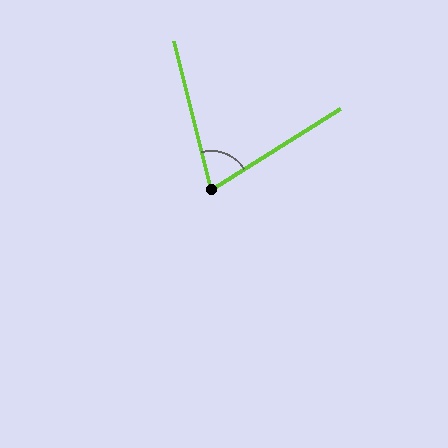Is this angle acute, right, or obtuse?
It is acute.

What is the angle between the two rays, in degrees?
Approximately 72 degrees.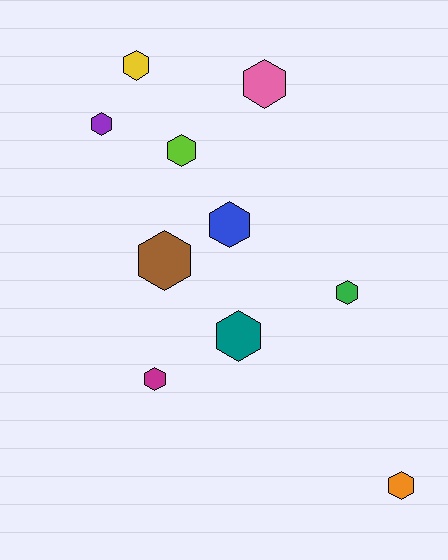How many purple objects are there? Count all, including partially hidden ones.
There is 1 purple object.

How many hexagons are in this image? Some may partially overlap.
There are 10 hexagons.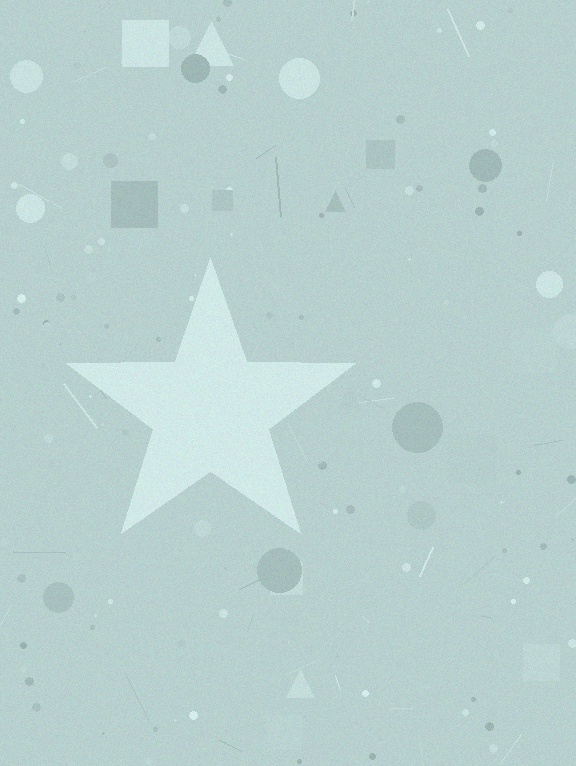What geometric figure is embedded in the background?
A star is embedded in the background.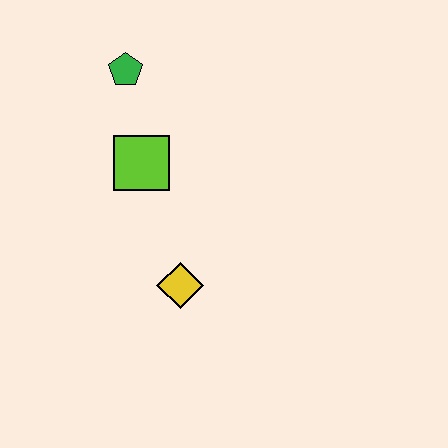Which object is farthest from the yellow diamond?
The green pentagon is farthest from the yellow diamond.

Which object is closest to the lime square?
The green pentagon is closest to the lime square.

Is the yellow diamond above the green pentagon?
No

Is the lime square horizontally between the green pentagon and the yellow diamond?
Yes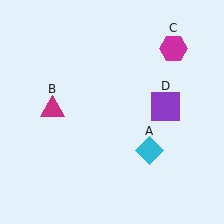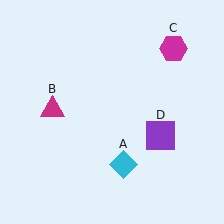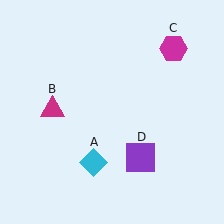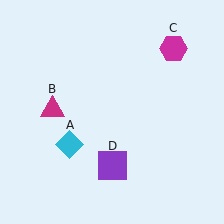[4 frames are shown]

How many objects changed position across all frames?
2 objects changed position: cyan diamond (object A), purple square (object D).